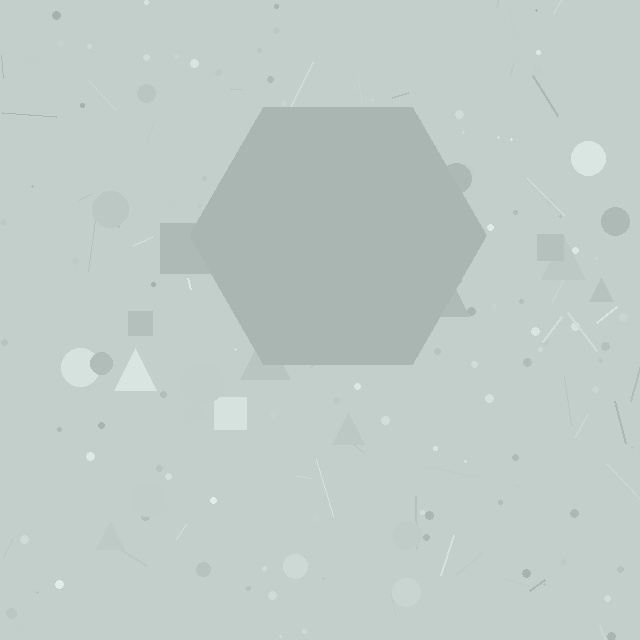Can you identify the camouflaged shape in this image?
The camouflaged shape is a hexagon.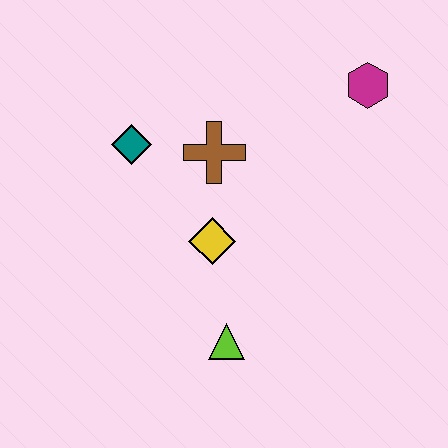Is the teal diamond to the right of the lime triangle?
No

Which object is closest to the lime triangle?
The yellow diamond is closest to the lime triangle.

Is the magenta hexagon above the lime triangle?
Yes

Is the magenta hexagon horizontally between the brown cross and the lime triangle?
No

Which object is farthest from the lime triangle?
The magenta hexagon is farthest from the lime triangle.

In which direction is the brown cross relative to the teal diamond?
The brown cross is to the right of the teal diamond.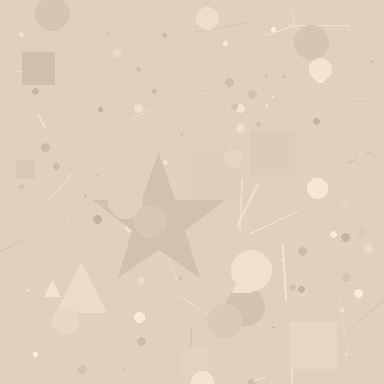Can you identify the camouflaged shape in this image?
The camouflaged shape is a star.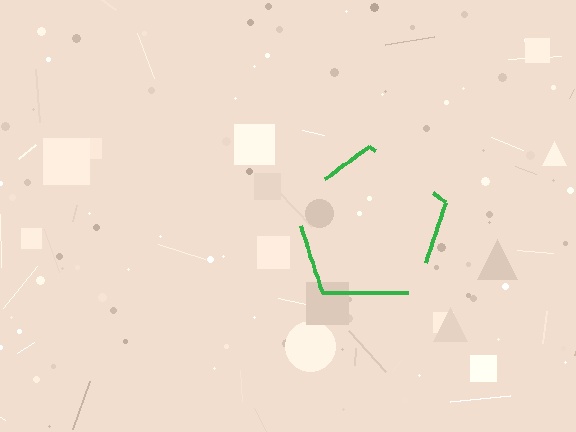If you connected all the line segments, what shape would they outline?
They would outline a pentagon.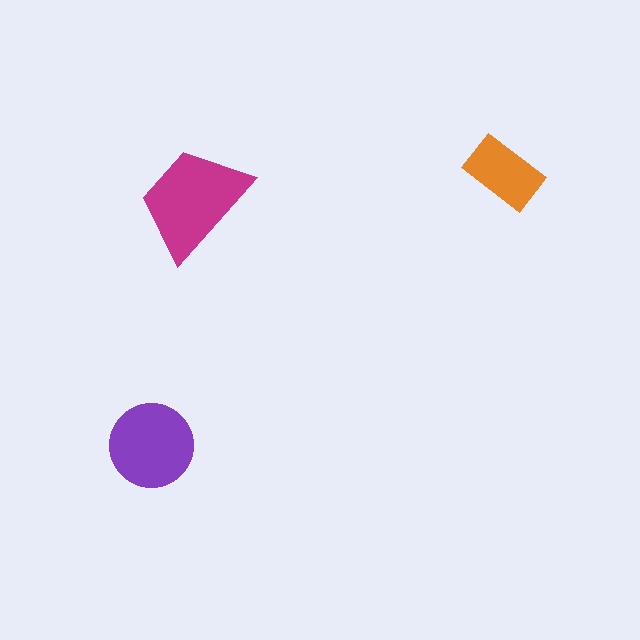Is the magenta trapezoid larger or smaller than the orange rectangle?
Larger.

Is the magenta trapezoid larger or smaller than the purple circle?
Larger.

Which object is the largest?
The magenta trapezoid.